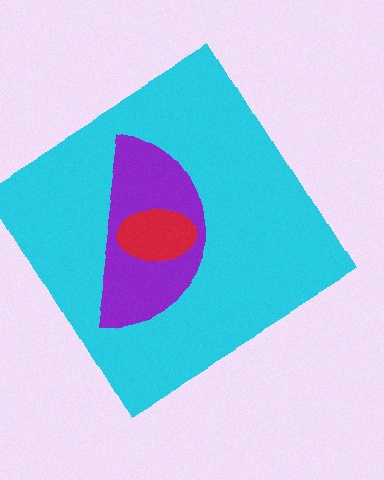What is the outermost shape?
The cyan diamond.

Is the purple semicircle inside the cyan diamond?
Yes.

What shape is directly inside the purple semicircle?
The red ellipse.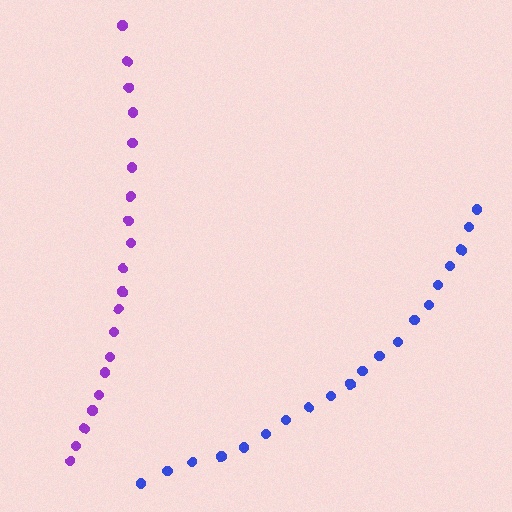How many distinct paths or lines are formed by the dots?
There are 2 distinct paths.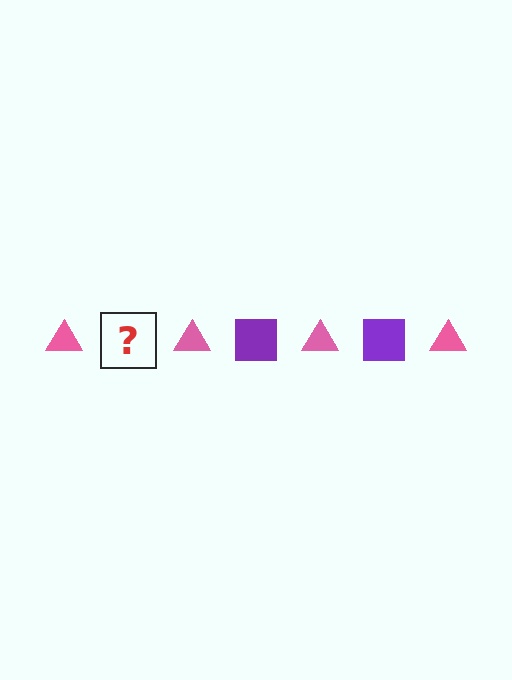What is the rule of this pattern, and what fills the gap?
The rule is that the pattern alternates between pink triangle and purple square. The gap should be filled with a purple square.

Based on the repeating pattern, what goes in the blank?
The blank should be a purple square.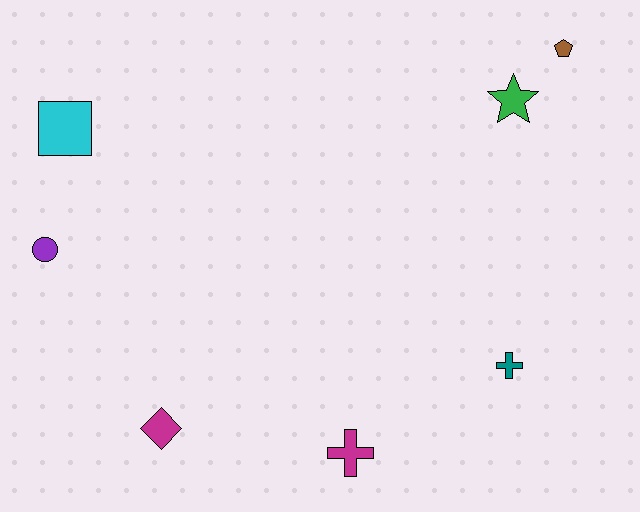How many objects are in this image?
There are 7 objects.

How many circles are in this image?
There is 1 circle.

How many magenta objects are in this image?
There are 2 magenta objects.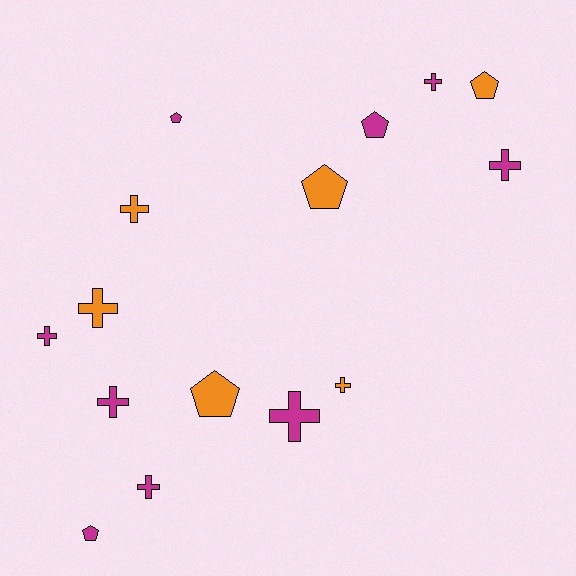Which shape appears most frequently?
Cross, with 9 objects.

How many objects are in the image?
There are 15 objects.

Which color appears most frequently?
Magenta, with 9 objects.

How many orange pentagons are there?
There are 3 orange pentagons.